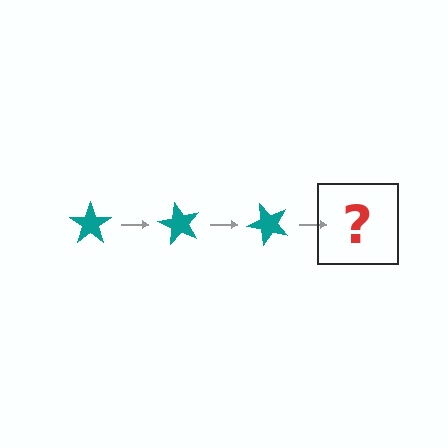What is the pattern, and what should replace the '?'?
The pattern is that the star rotates 60 degrees each step. The '?' should be a teal star rotated 180 degrees.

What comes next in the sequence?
The next element should be a teal star rotated 180 degrees.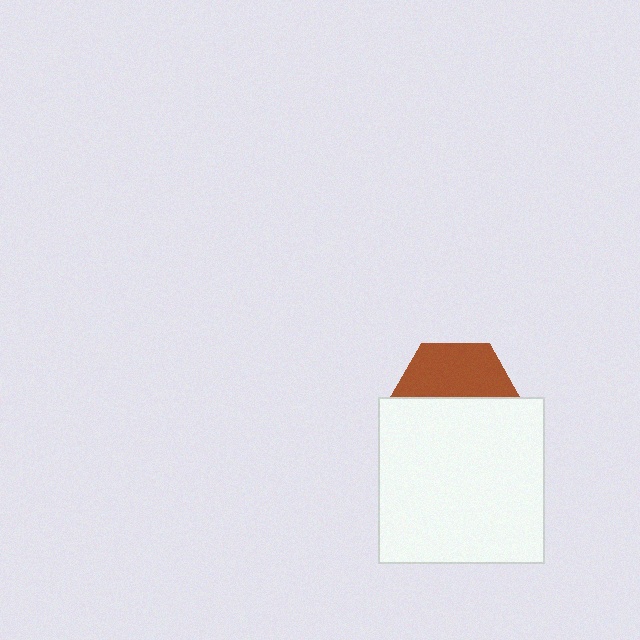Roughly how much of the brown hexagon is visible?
A small part of it is visible (roughly 44%).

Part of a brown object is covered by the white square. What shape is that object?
It is a hexagon.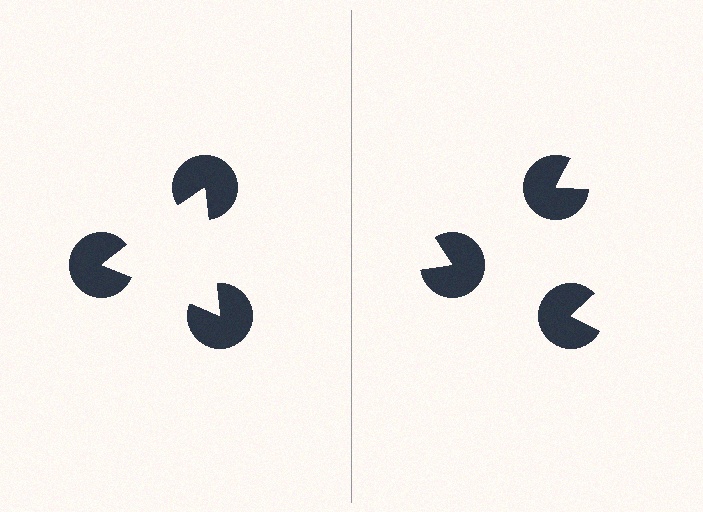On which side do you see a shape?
An illusory triangle appears on the left side. On the right side the wedge cuts are rotated, so no coherent shape forms.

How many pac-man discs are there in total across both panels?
6 — 3 on each side.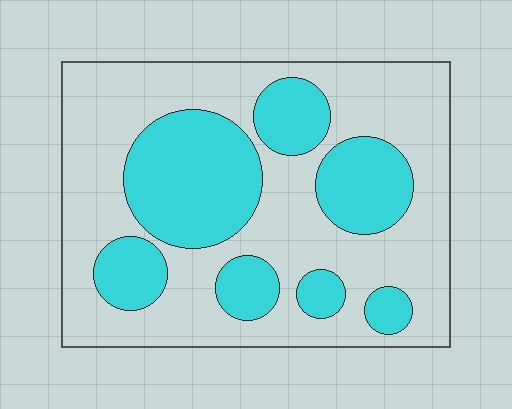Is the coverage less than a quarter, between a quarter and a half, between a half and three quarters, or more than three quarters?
Between a quarter and a half.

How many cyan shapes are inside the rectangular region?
7.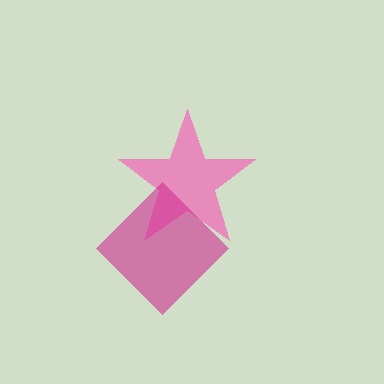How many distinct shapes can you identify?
There are 2 distinct shapes: a pink star, a magenta diamond.